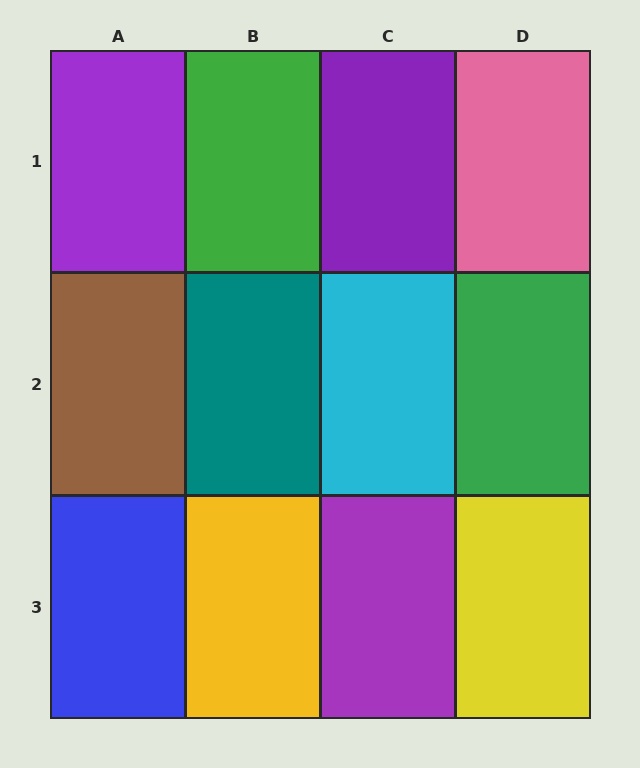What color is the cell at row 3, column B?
Yellow.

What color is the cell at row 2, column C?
Cyan.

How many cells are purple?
3 cells are purple.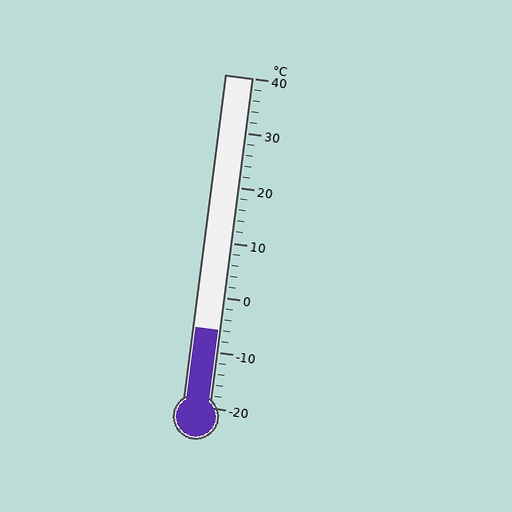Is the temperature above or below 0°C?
The temperature is below 0°C.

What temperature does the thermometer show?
The thermometer shows approximately -6°C.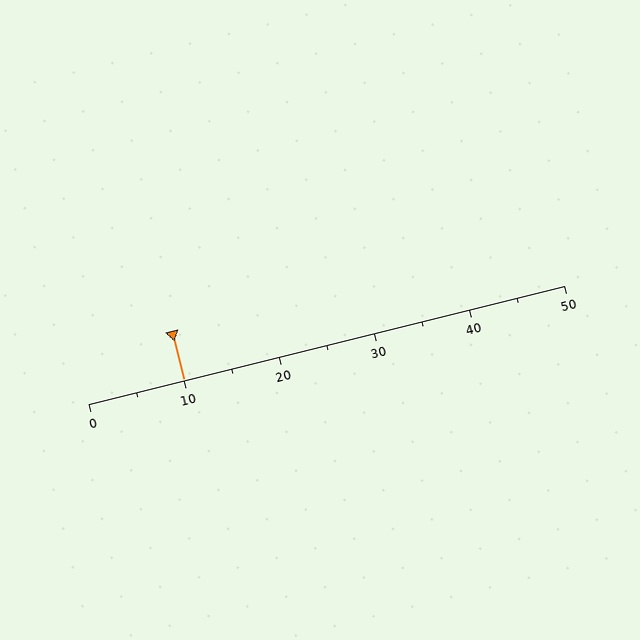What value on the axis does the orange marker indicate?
The marker indicates approximately 10.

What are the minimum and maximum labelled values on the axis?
The axis runs from 0 to 50.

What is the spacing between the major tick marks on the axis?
The major ticks are spaced 10 apart.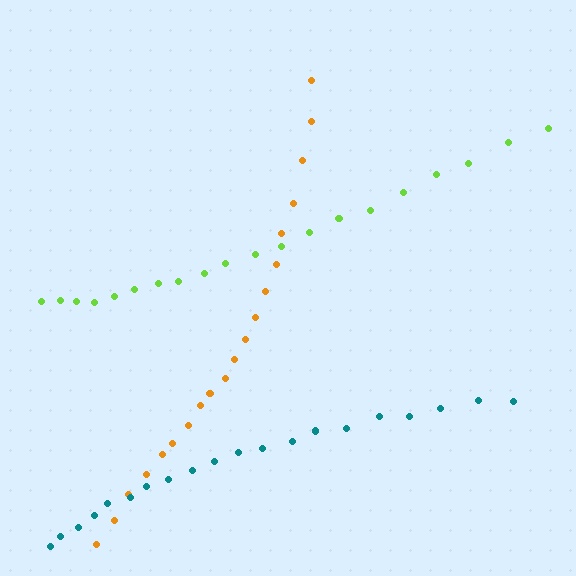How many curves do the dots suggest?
There are 3 distinct paths.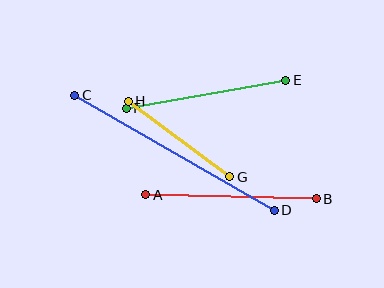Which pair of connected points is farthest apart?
Points C and D are farthest apart.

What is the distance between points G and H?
The distance is approximately 126 pixels.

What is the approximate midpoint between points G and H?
The midpoint is at approximately (179, 139) pixels.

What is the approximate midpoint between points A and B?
The midpoint is at approximately (231, 197) pixels.